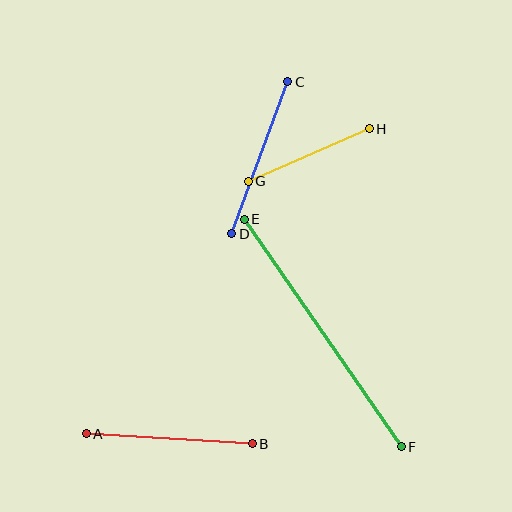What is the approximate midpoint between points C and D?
The midpoint is at approximately (260, 158) pixels.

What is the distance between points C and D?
The distance is approximately 162 pixels.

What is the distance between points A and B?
The distance is approximately 166 pixels.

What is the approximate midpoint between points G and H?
The midpoint is at approximately (309, 155) pixels.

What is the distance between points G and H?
The distance is approximately 132 pixels.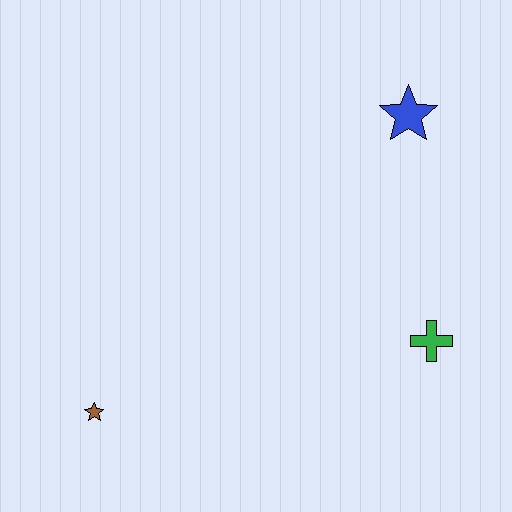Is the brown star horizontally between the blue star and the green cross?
No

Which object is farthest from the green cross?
The brown star is farthest from the green cross.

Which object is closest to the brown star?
The green cross is closest to the brown star.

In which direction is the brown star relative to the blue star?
The brown star is to the left of the blue star.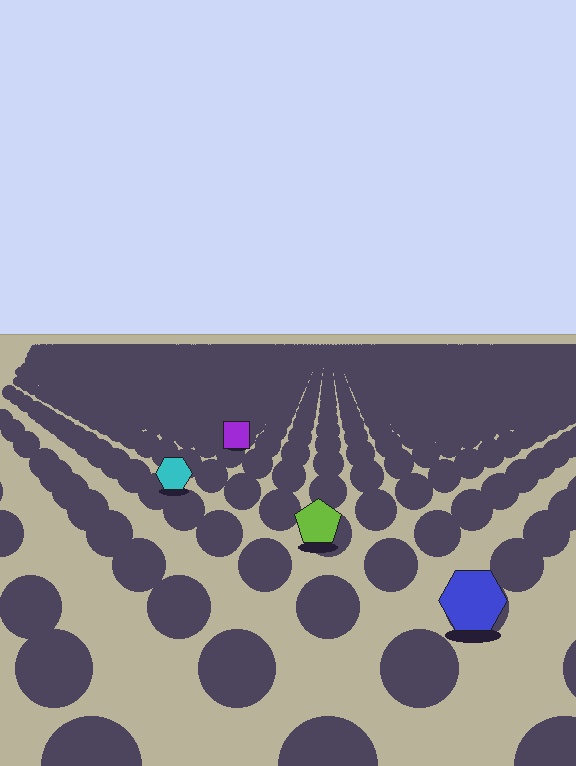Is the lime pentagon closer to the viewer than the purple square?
Yes. The lime pentagon is closer — you can tell from the texture gradient: the ground texture is coarser near it.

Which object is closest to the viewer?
The blue hexagon is closest. The texture marks near it are larger and more spread out.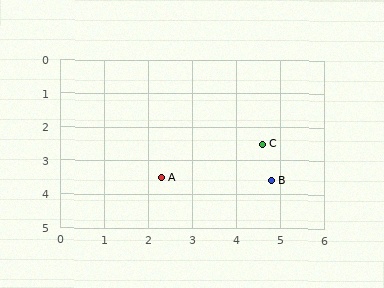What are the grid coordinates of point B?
Point B is at approximately (4.8, 3.6).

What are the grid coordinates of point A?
Point A is at approximately (2.3, 3.5).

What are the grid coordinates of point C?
Point C is at approximately (4.6, 2.5).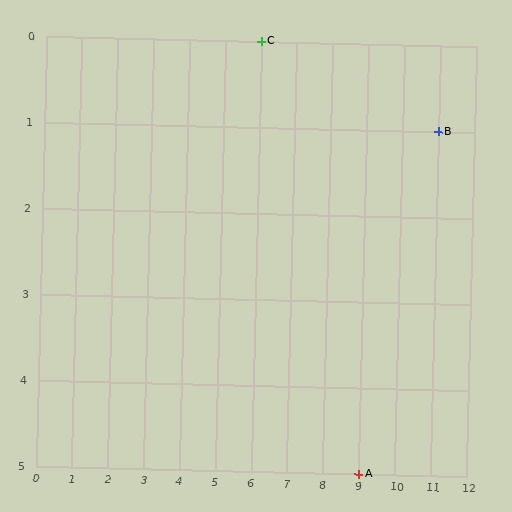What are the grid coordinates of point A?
Point A is at grid coordinates (9, 5).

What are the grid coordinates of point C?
Point C is at grid coordinates (6, 0).